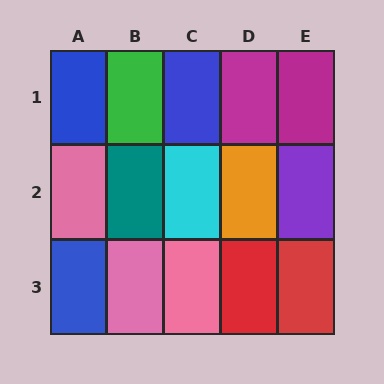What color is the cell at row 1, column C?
Blue.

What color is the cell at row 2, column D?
Orange.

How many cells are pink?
3 cells are pink.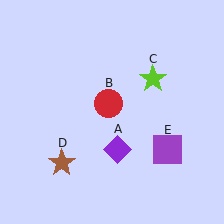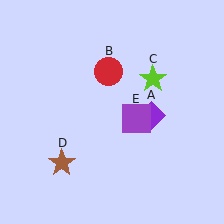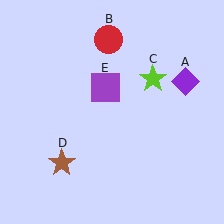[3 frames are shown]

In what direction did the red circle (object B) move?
The red circle (object B) moved up.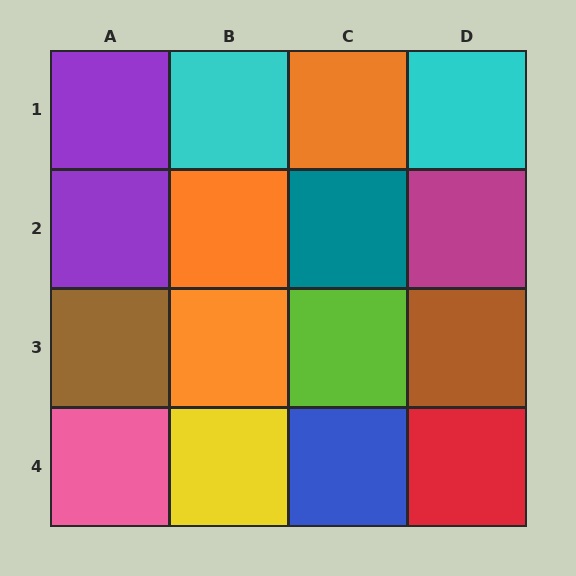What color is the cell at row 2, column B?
Orange.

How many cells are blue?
1 cell is blue.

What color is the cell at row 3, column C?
Lime.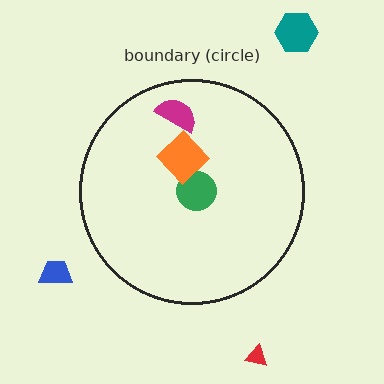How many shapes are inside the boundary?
3 inside, 3 outside.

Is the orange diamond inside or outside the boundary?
Inside.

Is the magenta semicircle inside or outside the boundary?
Inside.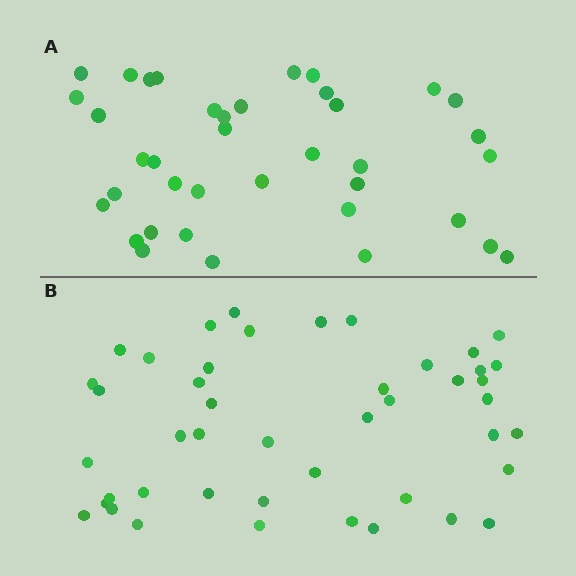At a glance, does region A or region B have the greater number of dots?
Region B (the bottom region) has more dots.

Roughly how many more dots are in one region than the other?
Region B has roughly 8 or so more dots than region A.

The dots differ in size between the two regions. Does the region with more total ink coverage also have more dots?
No. Region A has more total ink coverage because its dots are larger, but region B actually contains more individual dots. Total area can be misleading — the number of items is what matters here.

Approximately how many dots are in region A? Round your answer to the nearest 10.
About 40 dots. (The exact count is 38, which rounds to 40.)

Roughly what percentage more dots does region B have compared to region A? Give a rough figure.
About 20% more.